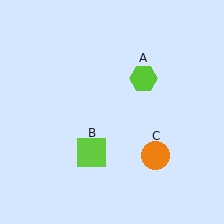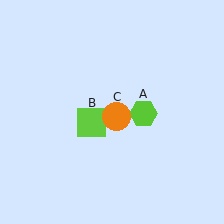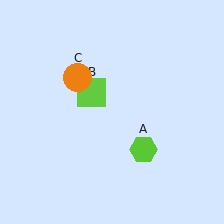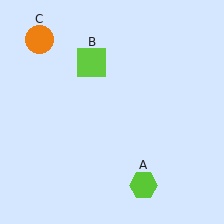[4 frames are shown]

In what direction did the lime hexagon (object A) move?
The lime hexagon (object A) moved down.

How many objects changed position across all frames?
3 objects changed position: lime hexagon (object A), lime square (object B), orange circle (object C).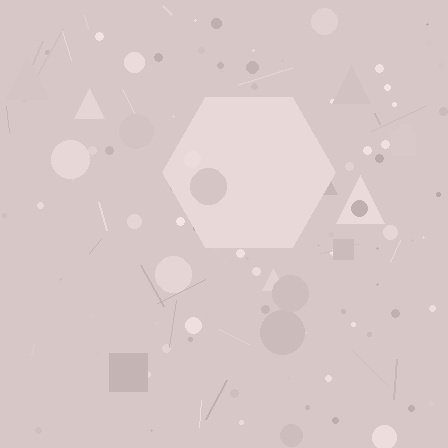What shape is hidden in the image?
A hexagon is hidden in the image.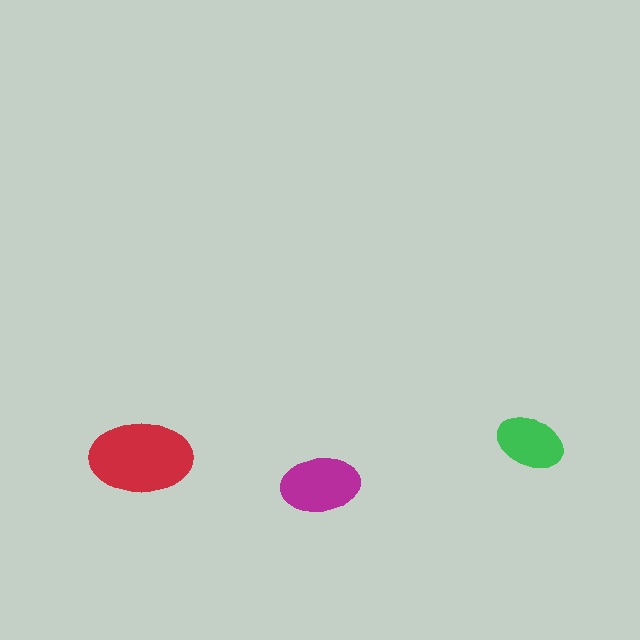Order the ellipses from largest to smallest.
the red one, the magenta one, the green one.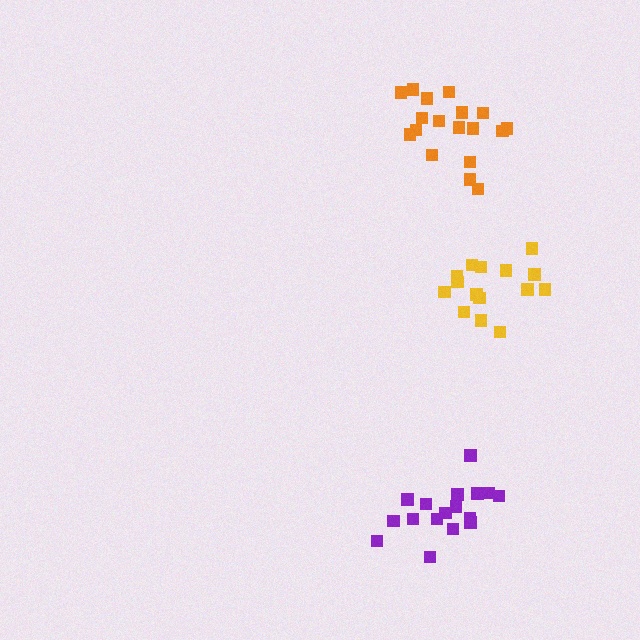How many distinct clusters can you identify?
There are 3 distinct clusters.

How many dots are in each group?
Group 1: 18 dots, Group 2: 15 dots, Group 3: 18 dots (51 total).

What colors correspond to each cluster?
The clusters are colored: purple, yellow, orange.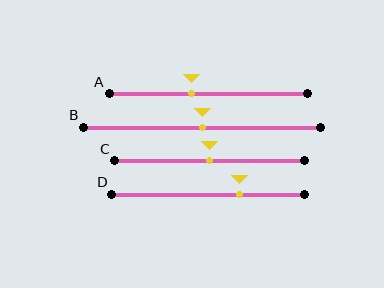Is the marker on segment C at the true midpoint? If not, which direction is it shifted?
Yes, the marker on segment C is at the true midpoint.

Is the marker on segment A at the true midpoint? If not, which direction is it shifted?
No, the marker on segment A is shifted to the left by about 9% of the segment length.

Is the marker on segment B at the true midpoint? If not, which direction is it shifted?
Yes, the marker on segment B is at the true midpoint.